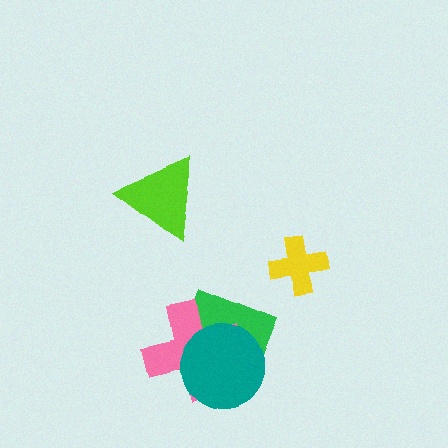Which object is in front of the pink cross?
The teal circle is in front of the pink cross.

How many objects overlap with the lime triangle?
0 objects overlap with the lime triangle.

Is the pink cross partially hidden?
Yes, it is partially covered by another shape.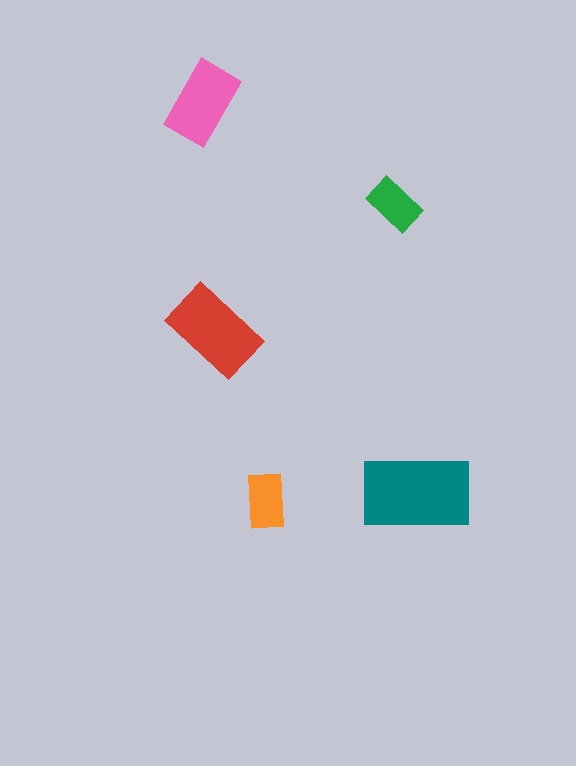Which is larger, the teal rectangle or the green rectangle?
The teal one.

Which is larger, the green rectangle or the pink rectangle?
The pink one.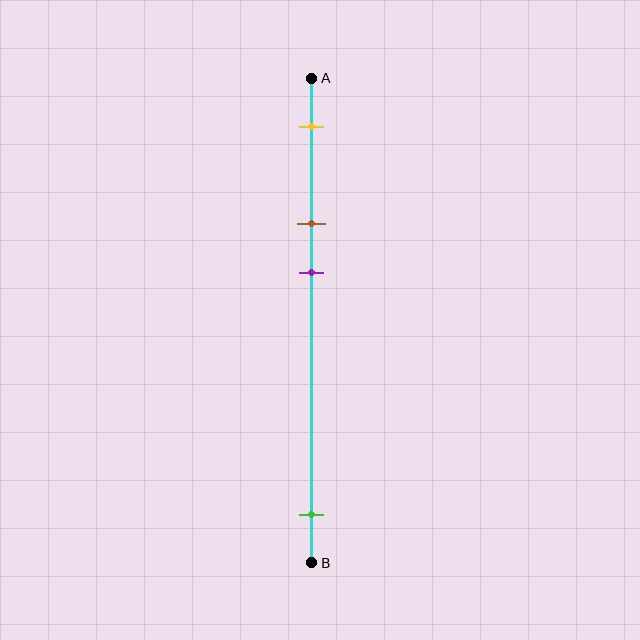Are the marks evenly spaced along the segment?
No, the marks are not evenly spaced.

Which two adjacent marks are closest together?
The brown and purple marks are the closest adjacent pair.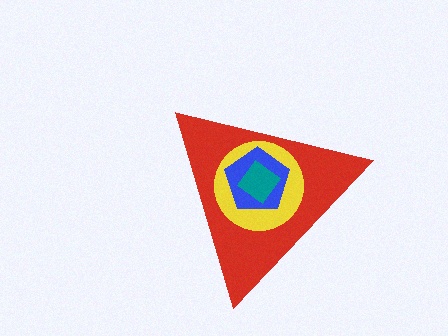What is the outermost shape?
The red triangle.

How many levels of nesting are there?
4.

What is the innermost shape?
The teal diamond.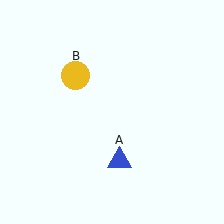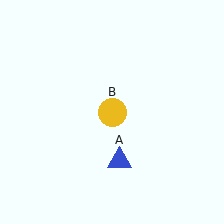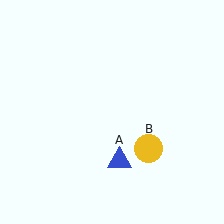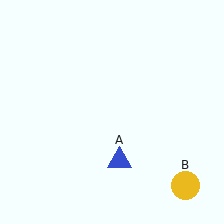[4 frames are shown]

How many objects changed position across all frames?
1 object changed position: yellow circle (object B).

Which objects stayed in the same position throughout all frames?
Blue triangle (object A) remained stationary.